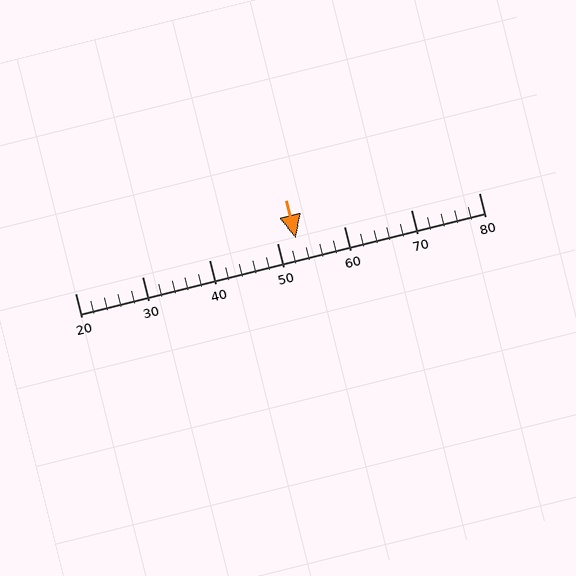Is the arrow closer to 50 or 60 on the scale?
The arrow is closer to 50.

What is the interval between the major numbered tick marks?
The major tick marks are spaced 10 units apart.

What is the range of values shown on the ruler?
The ruler shows values from 20 to 80.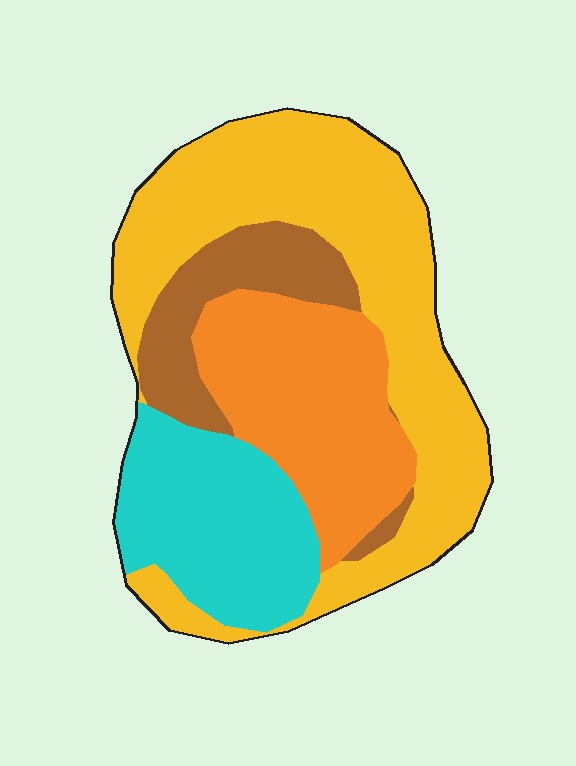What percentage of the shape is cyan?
Cyan covers 20% of the shape.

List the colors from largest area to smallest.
From largest to smallest: yellow, orange, cyan, brown.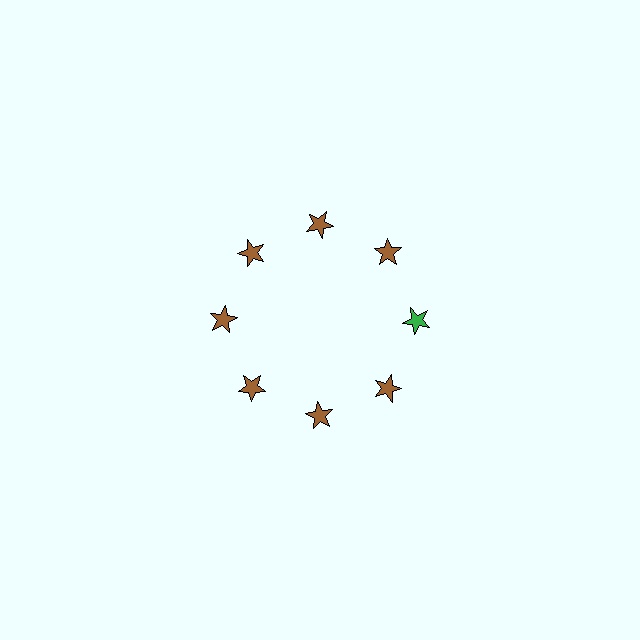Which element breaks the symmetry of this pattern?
The green star at roughly the 3 o'clock position breaks the symmetry. All other shapes are brown stars.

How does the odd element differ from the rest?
It has a different color: green instead of brown.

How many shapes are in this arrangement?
There are 8 shapes arranged in a ring pattern.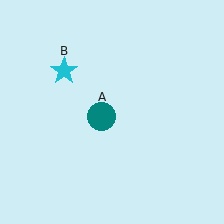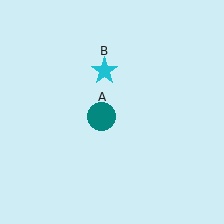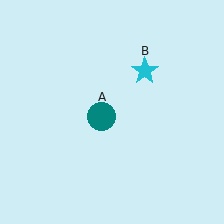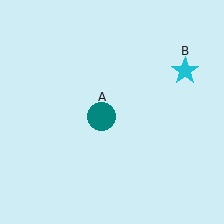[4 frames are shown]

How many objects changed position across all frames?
1 object changed position: cyan star (object B).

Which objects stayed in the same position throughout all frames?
Teal circle (object A) remained stationary.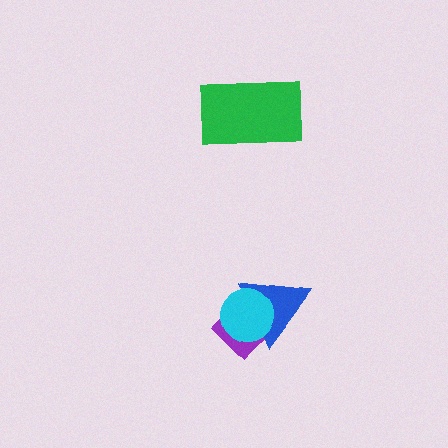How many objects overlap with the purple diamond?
2 objects overlap with the purple diamond.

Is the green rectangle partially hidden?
No, no other shape covers it.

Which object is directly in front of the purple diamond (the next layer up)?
The blue triangle is directly in front of the purple diamond.